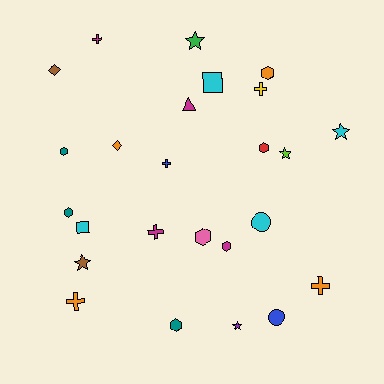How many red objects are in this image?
There is 1 red object.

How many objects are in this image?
There are 25 objects.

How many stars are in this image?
There are 5 stars.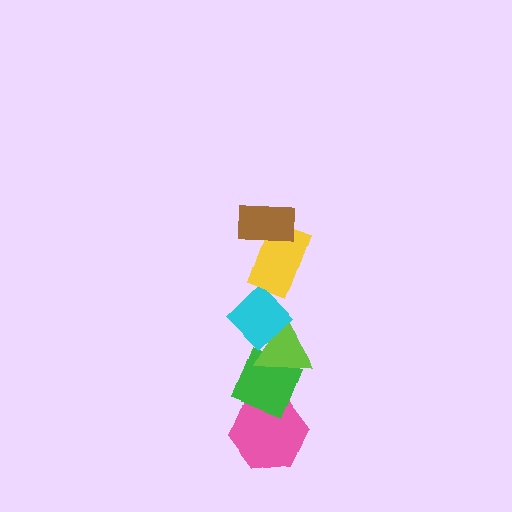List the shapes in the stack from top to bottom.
From top to bottom: the brown rectangle, the yellow rectangle, the cyan diamond, the lime triangle, the green diamond, the pink hexagon.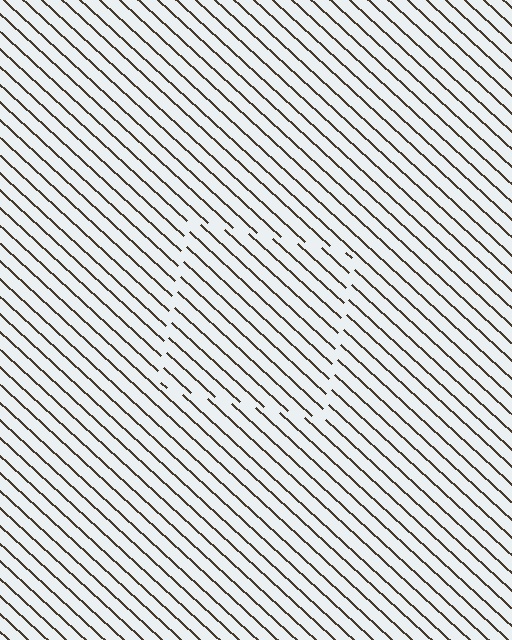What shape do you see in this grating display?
An illusory square. The interior of the shape contains the same grating, shifted by half a period — the contour is defined by the phase discontinuity where line-ends from the inner and outer gratings abut.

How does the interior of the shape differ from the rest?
The interior of the shape contains the same grating, shifted by half a period — the contour is defined by the phase discontinuity where line-ends from the inner and outer gratings abut.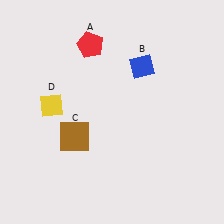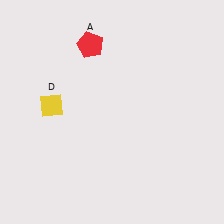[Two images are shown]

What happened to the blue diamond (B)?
The blue diamond (B) was removed in Image 2. It was in the top-right area of Image 1.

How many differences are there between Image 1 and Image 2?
There are 2 differences between the two images.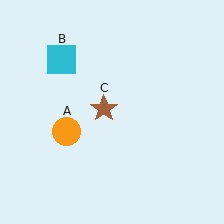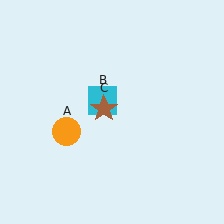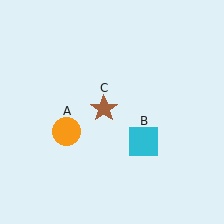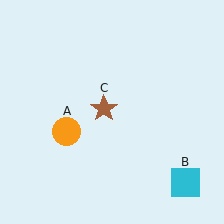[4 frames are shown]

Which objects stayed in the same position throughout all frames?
Orange circle (object A) and brown star (object C) remained stationary.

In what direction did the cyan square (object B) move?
The cyan square (object B) moved down and to the right.